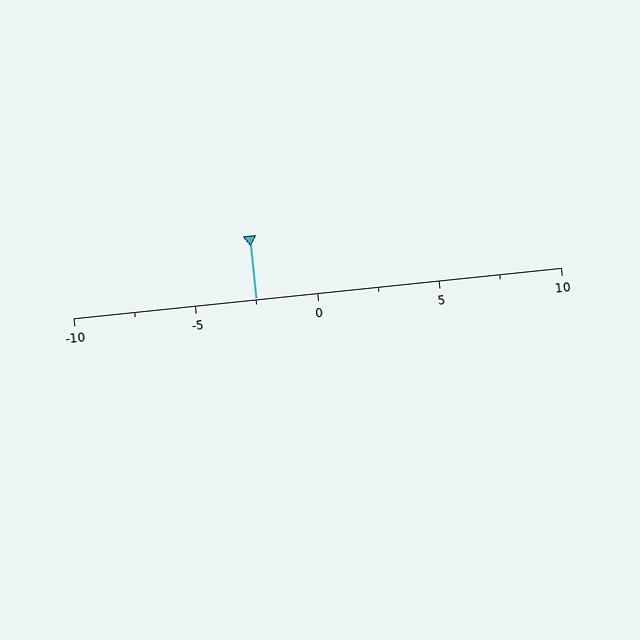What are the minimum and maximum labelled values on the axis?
The axis runs from -10 to 10.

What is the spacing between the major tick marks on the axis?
The major ticks are spaced 5 apart.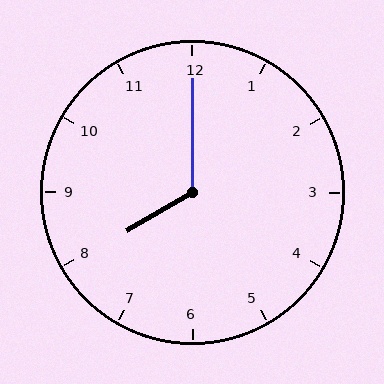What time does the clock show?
8:00.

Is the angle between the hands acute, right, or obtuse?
It is obtuse.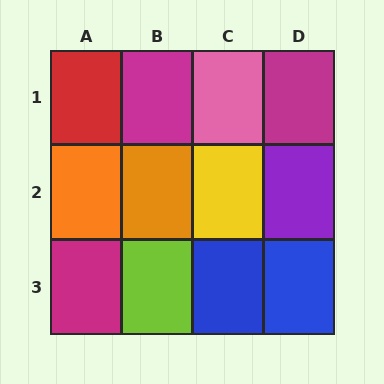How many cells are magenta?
3 cells are magenta.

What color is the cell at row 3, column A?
Magenta.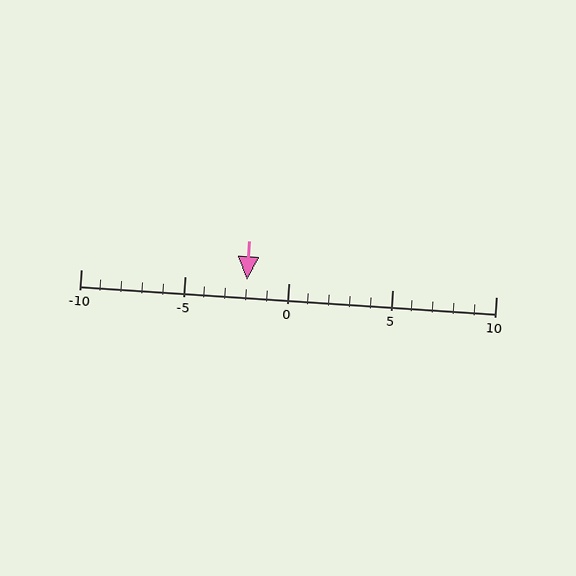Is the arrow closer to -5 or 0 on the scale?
The arrow is closer to 0.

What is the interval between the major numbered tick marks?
The major tick marks are spaced 5 units apart.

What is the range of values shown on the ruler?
The ruler shows values from -10 to 10.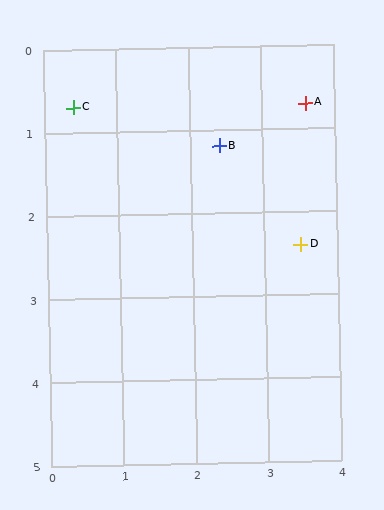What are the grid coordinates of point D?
Point D is at approximately (3.5, 2.4).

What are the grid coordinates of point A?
Point A is at approximately (3.6, 0.7).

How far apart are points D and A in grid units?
Points D and A are about 1.7 grid units apart.